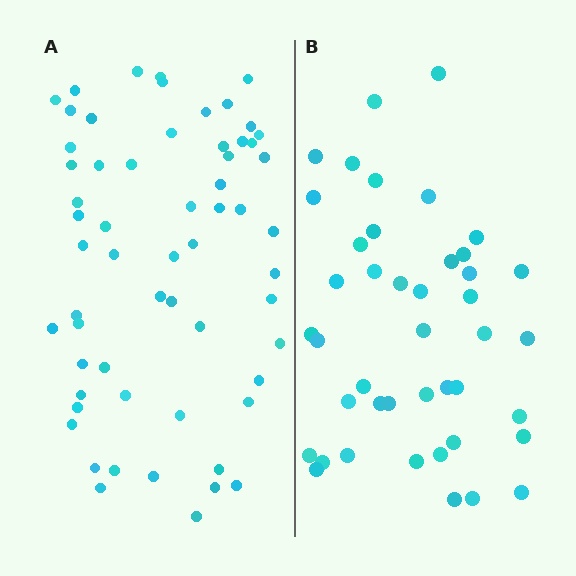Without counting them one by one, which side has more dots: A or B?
Region A (the left region) has more dots.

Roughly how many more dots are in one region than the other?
Region A has approximately 15 more dots than region B.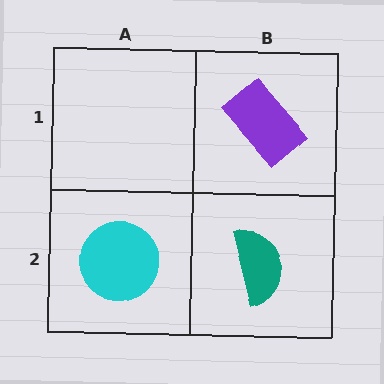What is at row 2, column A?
A cyan circle.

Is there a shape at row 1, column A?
No, that cell is empty.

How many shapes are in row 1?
1 shape.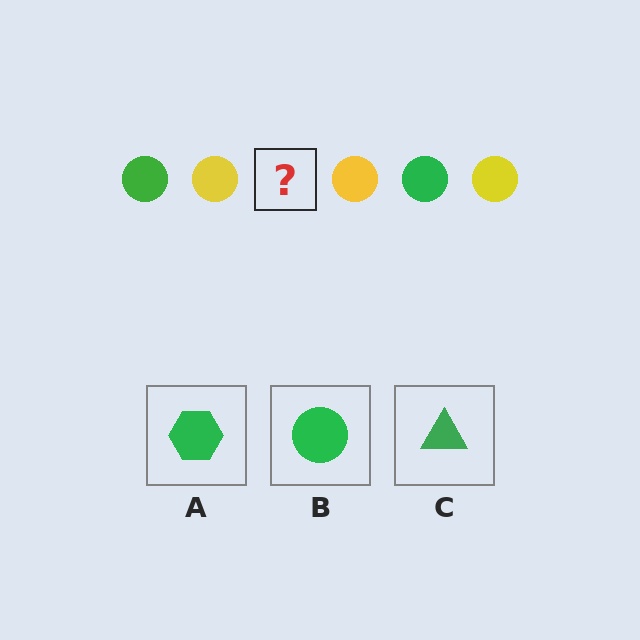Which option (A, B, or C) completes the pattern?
B.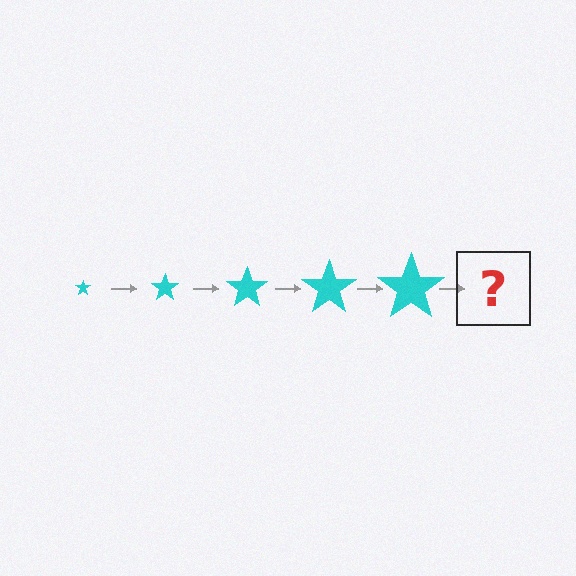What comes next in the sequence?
The next element should be a cyan star, larger than the previous one.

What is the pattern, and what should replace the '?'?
The pattern is that the star gets progressively larger each step. The '?' should be a cyan star, larger than the previous one.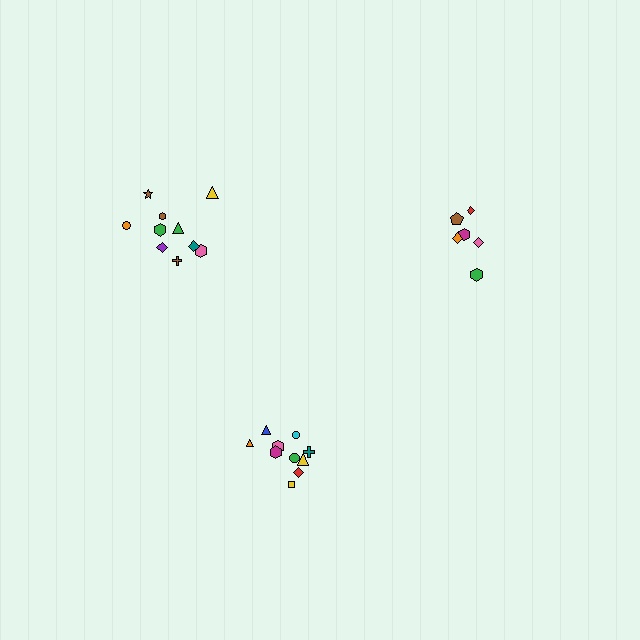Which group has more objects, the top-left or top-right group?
The top-left group.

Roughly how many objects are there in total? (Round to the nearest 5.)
Roughly 25 objects in total.